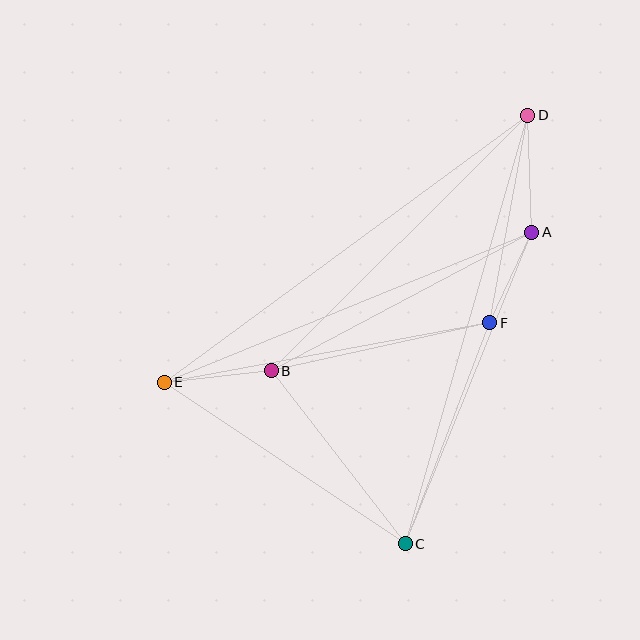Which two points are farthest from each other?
Points D and E are farthest from each other.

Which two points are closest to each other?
Points A and F are closest to each other.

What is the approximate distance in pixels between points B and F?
The distance between B and F is approximately 224 pixels.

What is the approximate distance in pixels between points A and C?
The distance between A and C is approximately 336 pixels.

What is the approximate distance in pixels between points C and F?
The distance between C and F is approximately 237 pixels.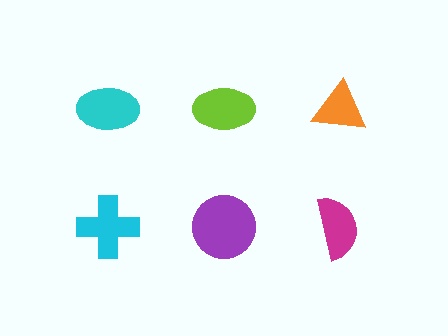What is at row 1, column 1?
A cyan ellipse.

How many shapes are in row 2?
3 shapes.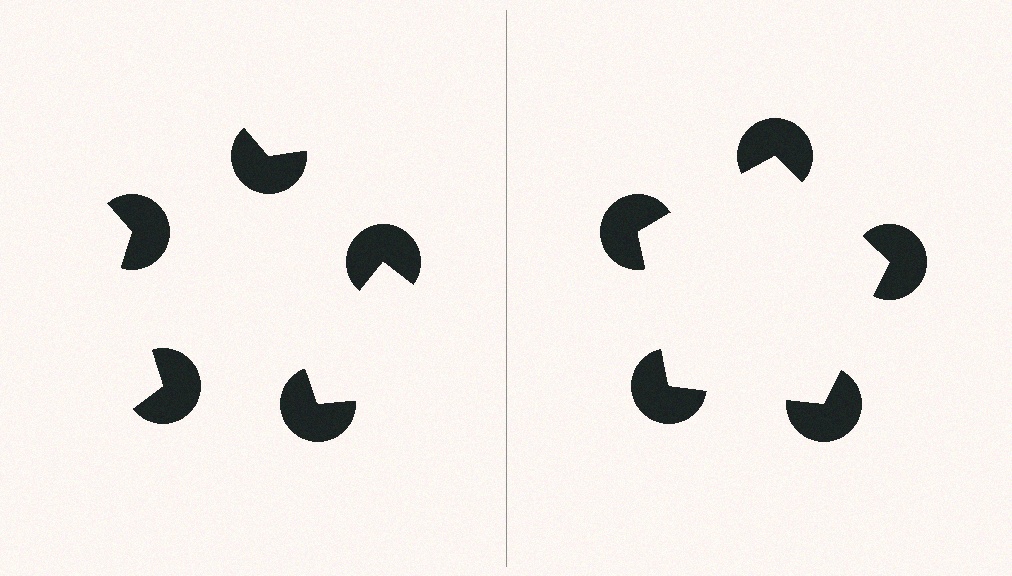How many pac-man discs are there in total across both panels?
10 — 5 on each side.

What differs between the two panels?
The pac-man discs are positioned identically on both sides; only the wedge orientations differ. On the right they align to a pentagon; on the left they are misaligned.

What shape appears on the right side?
An illusory pentagon.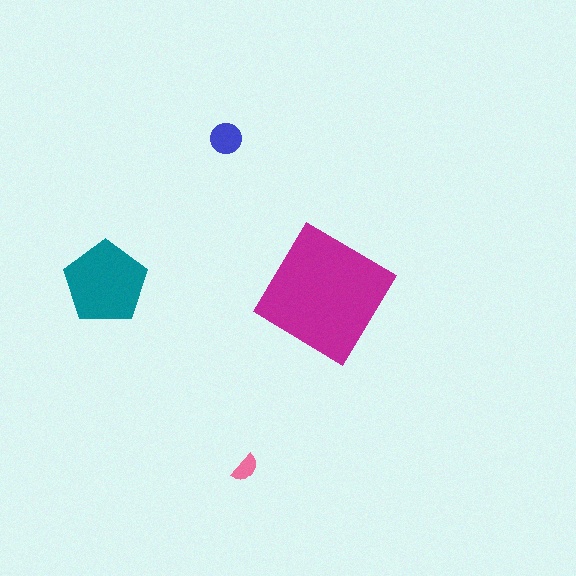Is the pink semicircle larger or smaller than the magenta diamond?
Smaller.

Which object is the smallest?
The pink semicircle.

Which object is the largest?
The magenta diamond.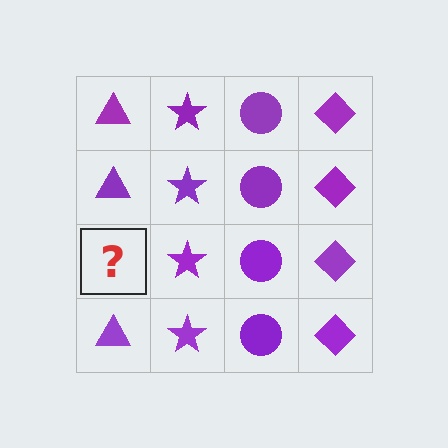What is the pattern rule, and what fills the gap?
The rule is that each column has a consistent shape. The gap should be filled with a purple triangle.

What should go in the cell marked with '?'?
The missing cell should contain a purple triangle.